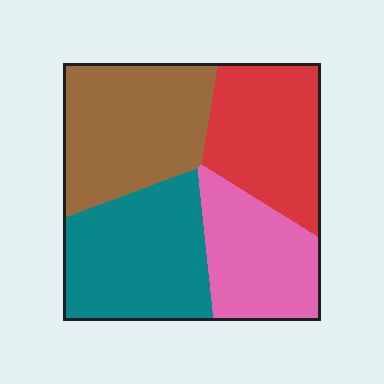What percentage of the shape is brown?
Brown covers roughly 30% of the shape.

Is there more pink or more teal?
Teal.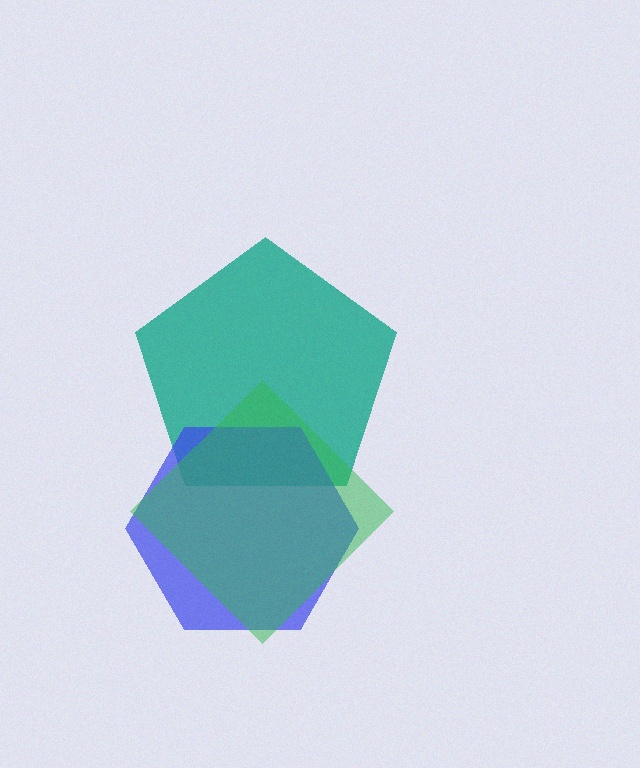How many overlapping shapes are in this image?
There are 3 overlapping shapes in the image.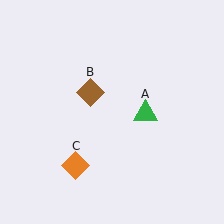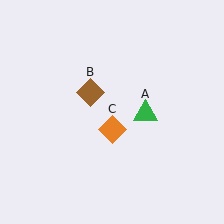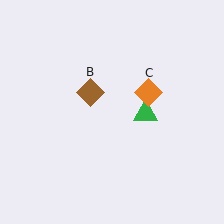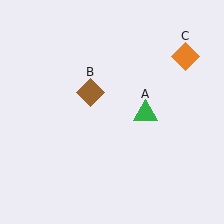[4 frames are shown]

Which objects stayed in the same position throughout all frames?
Green triangle (object A) and brown diamond (object B) remained stationary.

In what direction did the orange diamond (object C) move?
The orange diamond (object C) moved up and to the right.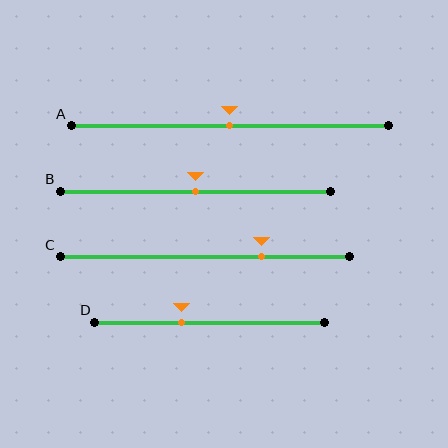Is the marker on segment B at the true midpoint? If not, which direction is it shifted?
Yes, the marker on segment B is at the true midpoint.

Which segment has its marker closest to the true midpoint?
Segment A has its marker closest to the true midpoint.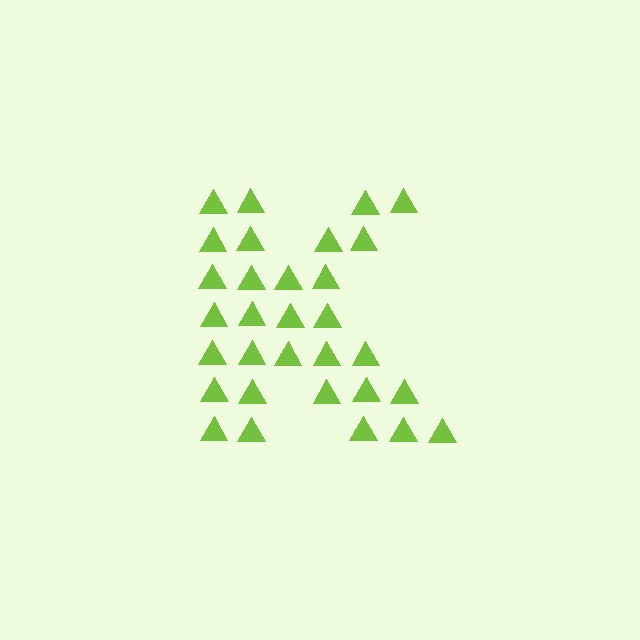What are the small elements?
The small elements are triangles.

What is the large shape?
The large shape is the letter K.